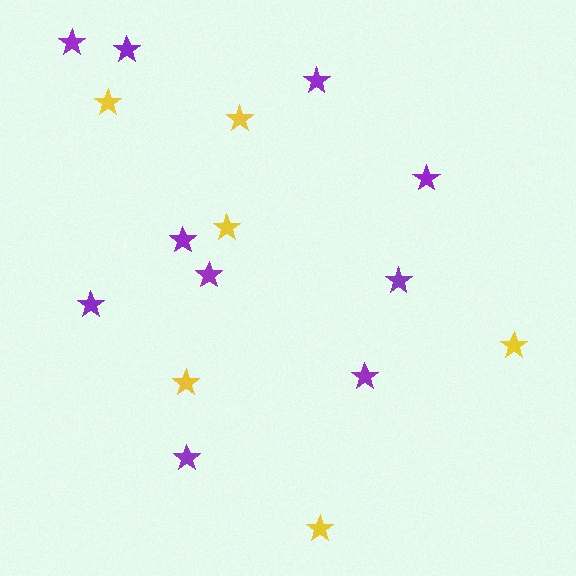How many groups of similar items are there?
There are 2 groups: one group of yellow stars (6) and one group of purple stars (10).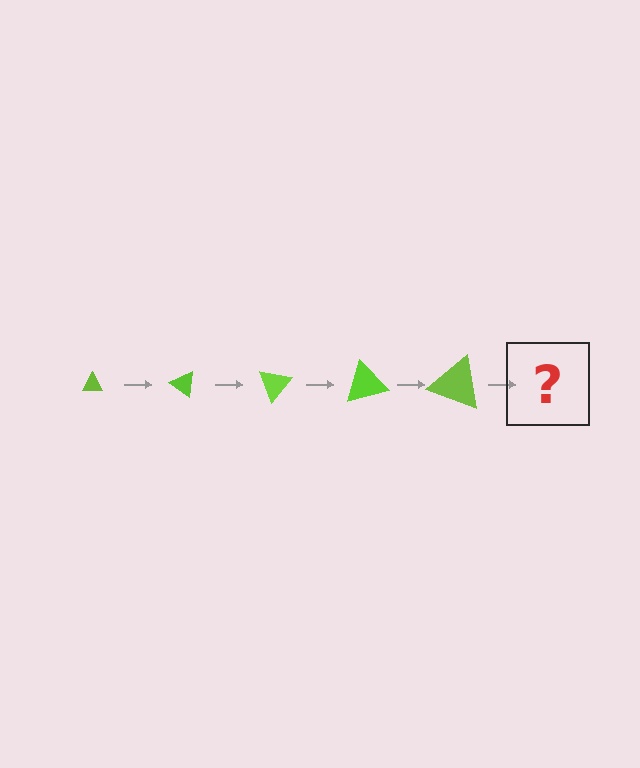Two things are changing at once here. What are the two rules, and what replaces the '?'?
The two rules are that the triangle grows larger each step and it rotates 35 degrees each step. The '?' should be a triangle, larger than the previous one and rotated 175 degrees from the start.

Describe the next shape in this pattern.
It should be a triangle, larger than the previous one and rotated 175 degrees from the start.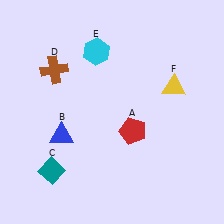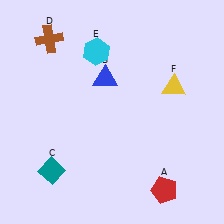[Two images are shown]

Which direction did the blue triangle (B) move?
The blue triangle (B) moved up.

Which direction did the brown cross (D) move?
The brown cross (D) moved up.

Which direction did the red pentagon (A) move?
The red pentagon (A) moved down.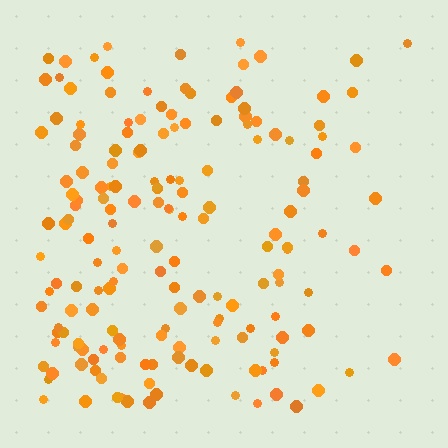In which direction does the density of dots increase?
From right to left, with the left side densest.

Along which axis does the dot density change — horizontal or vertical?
Horizontal.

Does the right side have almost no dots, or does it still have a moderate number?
Still a moderate number, just noticeably fewer than the left.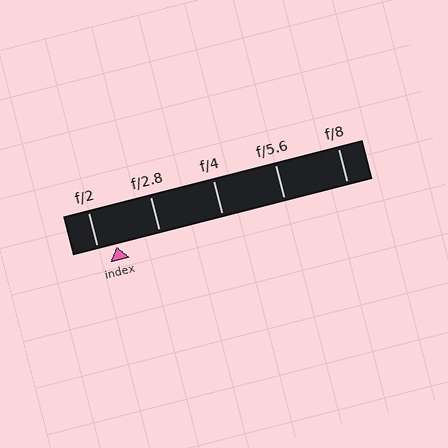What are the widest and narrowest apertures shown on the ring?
The widest aperture shown is f/2 and the narrowest is f/8.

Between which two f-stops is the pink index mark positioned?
The index mark is between f/2 and f/2.8.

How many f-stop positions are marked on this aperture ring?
There are 5 f-stop positions marked.